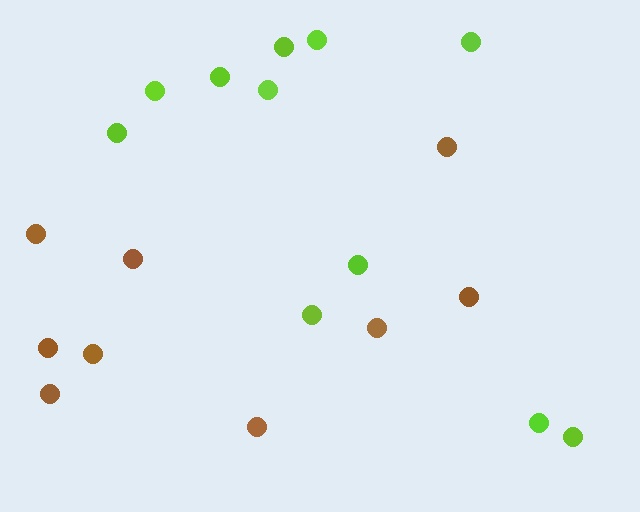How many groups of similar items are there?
There are 2 groups: one group of lime circles (11) and one group of brown circles (9).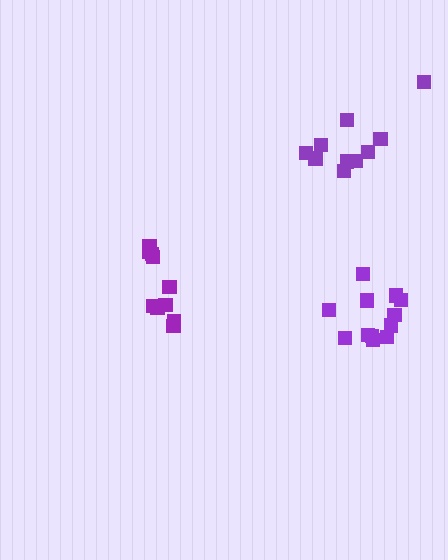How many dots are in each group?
Group 1: 10 dots, Group 2: 10 dots, Group 3: 12 dots (32 total).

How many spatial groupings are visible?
There are 3 spatial groupings.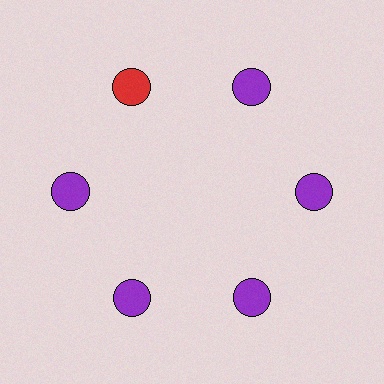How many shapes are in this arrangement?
There are 6 shapes arranged in a ring pattern.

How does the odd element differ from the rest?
It has a different color: red instead of purple.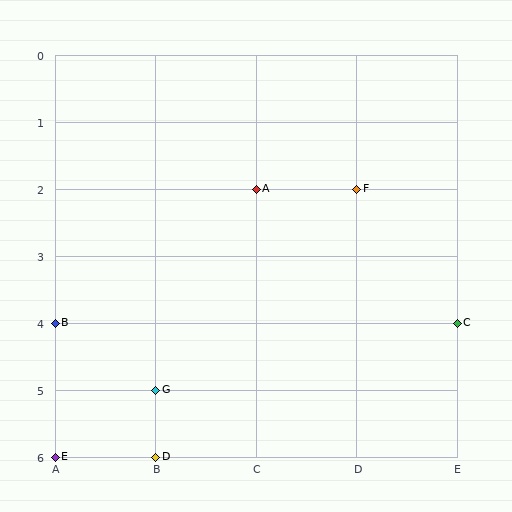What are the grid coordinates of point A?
Point A is at grid coordinates (C, 2).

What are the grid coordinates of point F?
Point F is at grid coordinates (D, 2).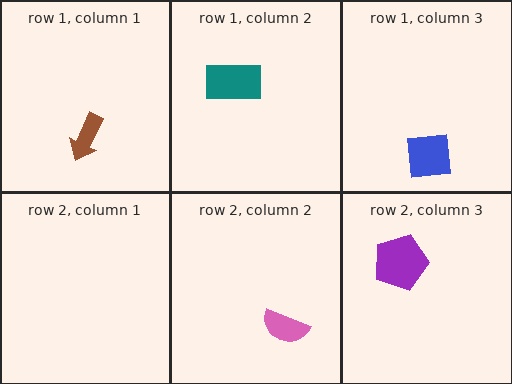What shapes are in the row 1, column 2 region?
The teal rectangle.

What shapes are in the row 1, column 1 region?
The brown arrow.